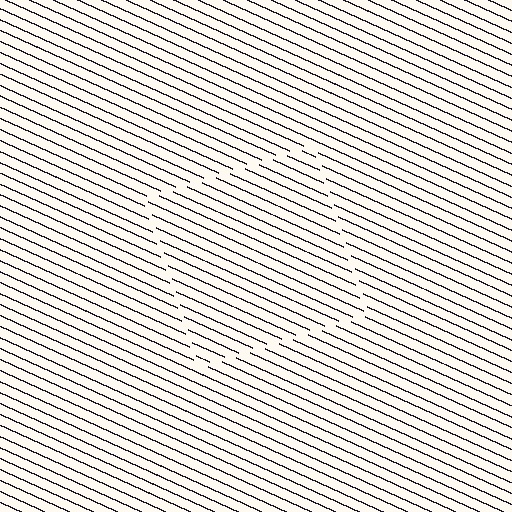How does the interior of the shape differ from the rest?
The interior of the shape contains the same grating, shifted by half a period — the contour is defined by the phase discontinuity where line-ends from the inner and outer gratings abut.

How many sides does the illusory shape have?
4 sides — the line-ends trace a square.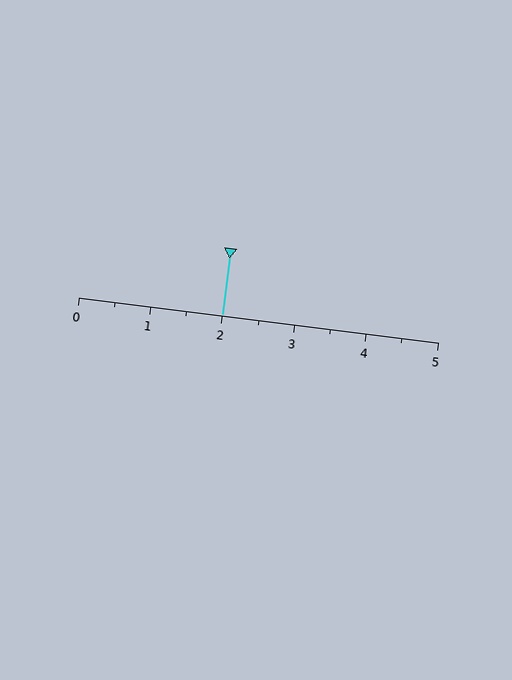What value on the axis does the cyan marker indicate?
The marker indicates approximately 2.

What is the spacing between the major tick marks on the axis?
The major ticks are spaced 1 apart.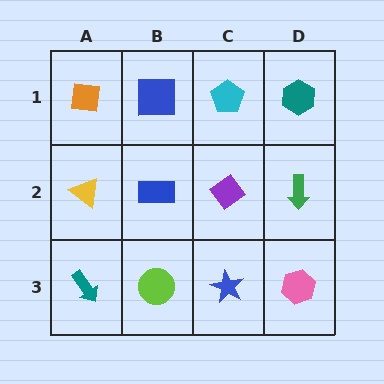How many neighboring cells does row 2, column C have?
4.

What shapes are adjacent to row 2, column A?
An orange square (row 1, column A), a teal arrow (row 3, column A), a blue rectangle (row 2, column B).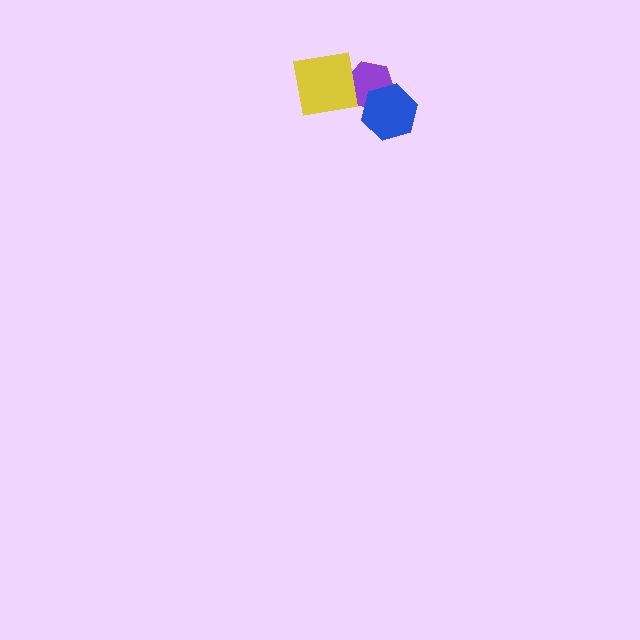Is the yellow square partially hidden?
No, no other shape covers it.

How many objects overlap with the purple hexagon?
2 objects overlap with the purple hexagon.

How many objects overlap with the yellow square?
1 object overlaps with the yellow square.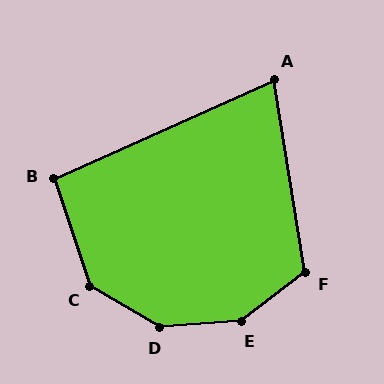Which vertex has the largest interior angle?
D, at approximately 146 degrees.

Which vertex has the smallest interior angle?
A, at approximately 75 degrees.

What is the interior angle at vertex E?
Approximately 146 degrees (obtuse).